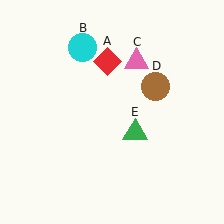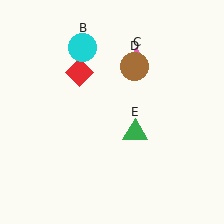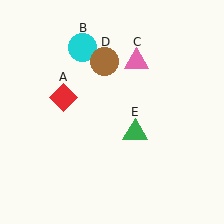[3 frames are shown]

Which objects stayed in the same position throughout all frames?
Cyan circle (object B) and pink triangle (object C) and green triangle (object E) remained stationary.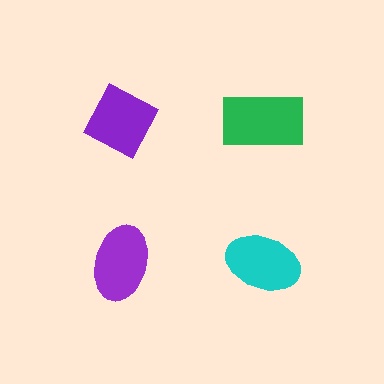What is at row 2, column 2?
A cyan ellipse.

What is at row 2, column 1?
A purple ellipse.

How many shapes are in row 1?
2 shapes.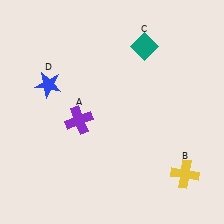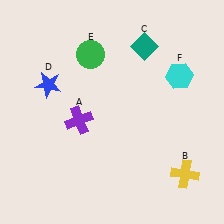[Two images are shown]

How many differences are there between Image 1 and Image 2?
There are 2 differences between the two images.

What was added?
A green circle (E), a cyan hexagon (F) were added in Image 2.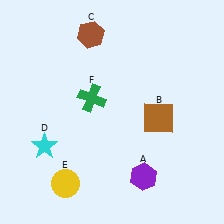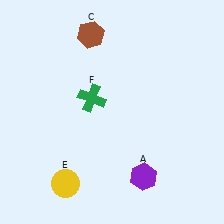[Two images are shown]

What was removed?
The cyan star (D), the brown square (B) were removed in Image 2.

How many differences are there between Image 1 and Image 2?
There are 2 differences between the two images.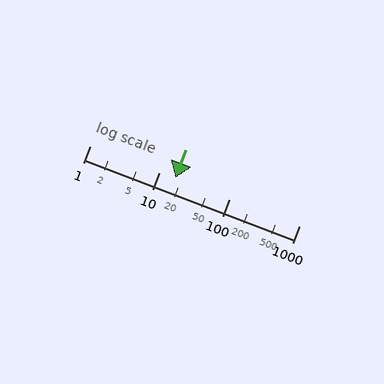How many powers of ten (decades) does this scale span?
The scale spans 3 decades, from 1 to 1000.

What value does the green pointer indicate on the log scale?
The pointer indicates approximately 17.